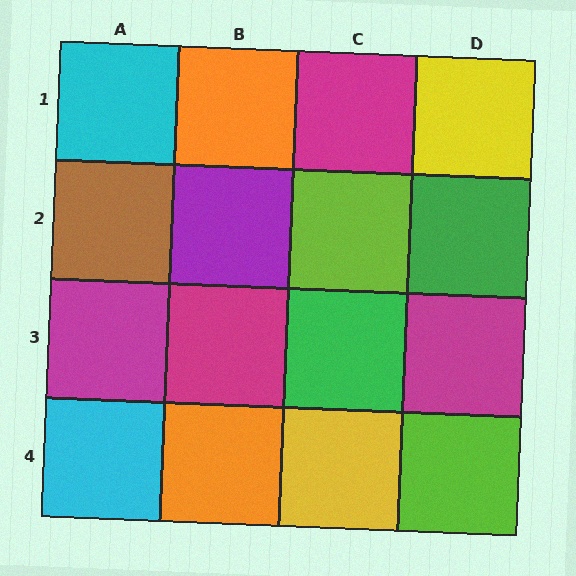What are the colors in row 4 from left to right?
Cyan, orange, yellow, lime.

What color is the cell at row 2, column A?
Brown.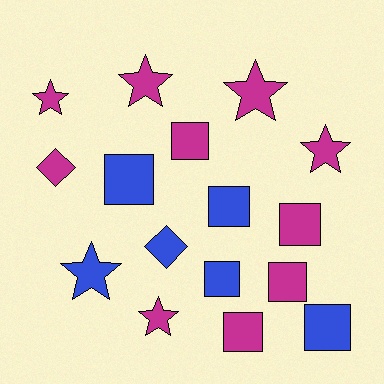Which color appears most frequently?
Magenta, with 10 objects.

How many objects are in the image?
There are 16 objects.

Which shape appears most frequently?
Square, with 8 objects.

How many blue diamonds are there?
There is 1 blue diamond.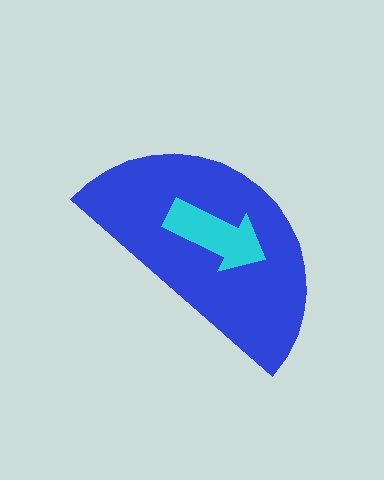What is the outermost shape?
The blue semicircle.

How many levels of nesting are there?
2.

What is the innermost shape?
The cyan arrow.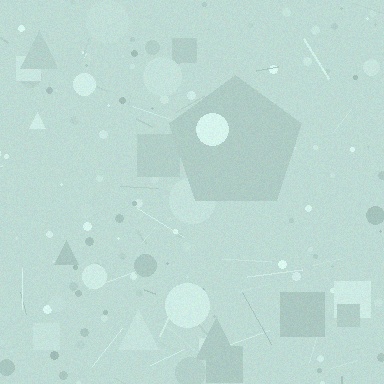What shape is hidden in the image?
A pentagon is hidden in the image.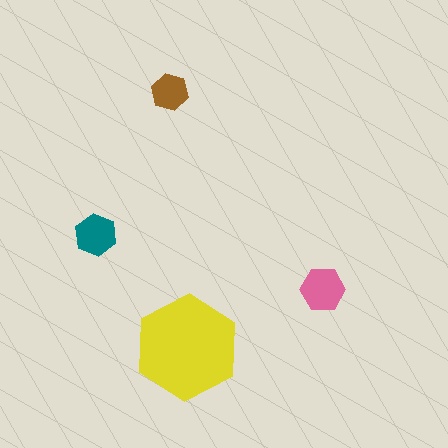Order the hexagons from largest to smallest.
the yellow one, the pink one, the teal one, the brown one.